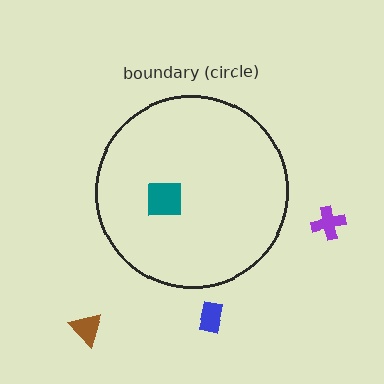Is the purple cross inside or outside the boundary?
Outside.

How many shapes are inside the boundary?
1 inside, 3 outside.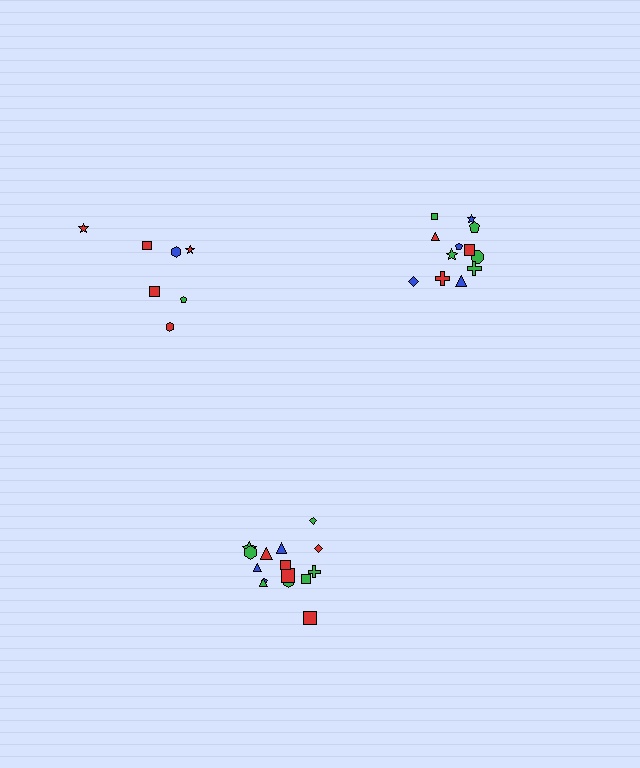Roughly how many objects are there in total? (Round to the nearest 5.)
Roughly 35 objects in total.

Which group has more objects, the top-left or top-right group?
The top-right group.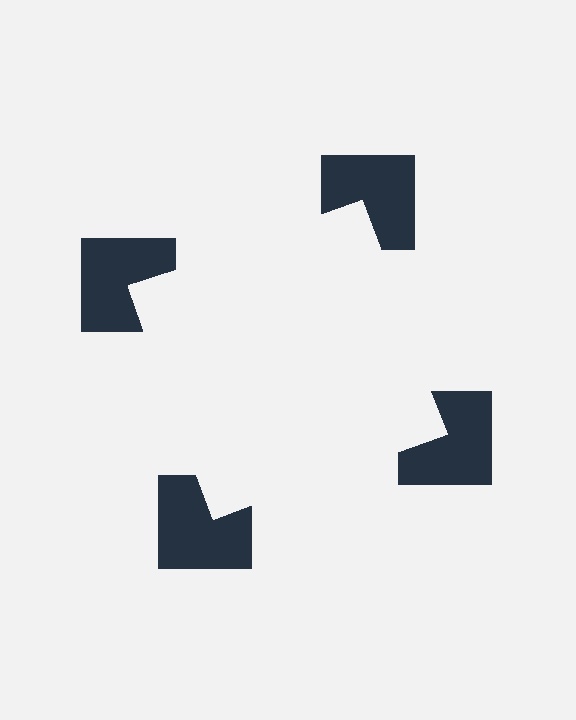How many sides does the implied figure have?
4 sides.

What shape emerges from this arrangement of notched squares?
An illusory square — its edges are inferred from the aligned wedge cuts in the notched squares, not physically drawn.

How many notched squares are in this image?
There are 4 — one at each vertex of the illusory square.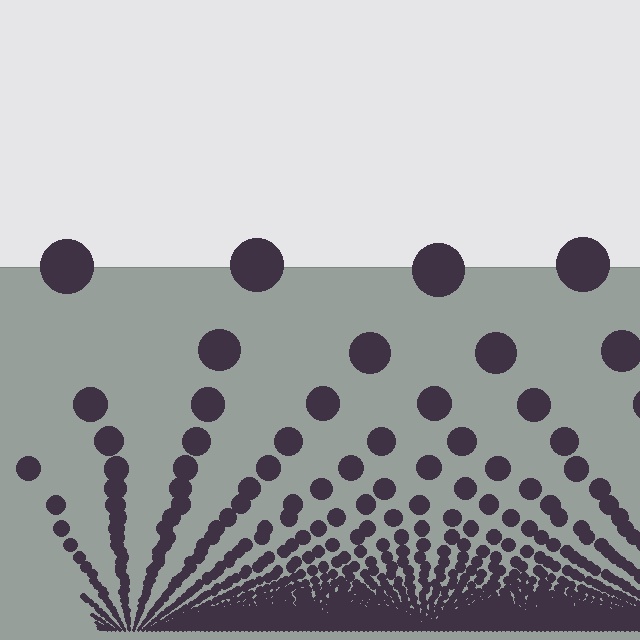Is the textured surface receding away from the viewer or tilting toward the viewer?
The surface appears to tilt toward the viewer. Texture elements get larger and sparser toward the top.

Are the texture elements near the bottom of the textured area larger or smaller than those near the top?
Smaller. The gradient is inverted — elements near the bottom are smaller and denser.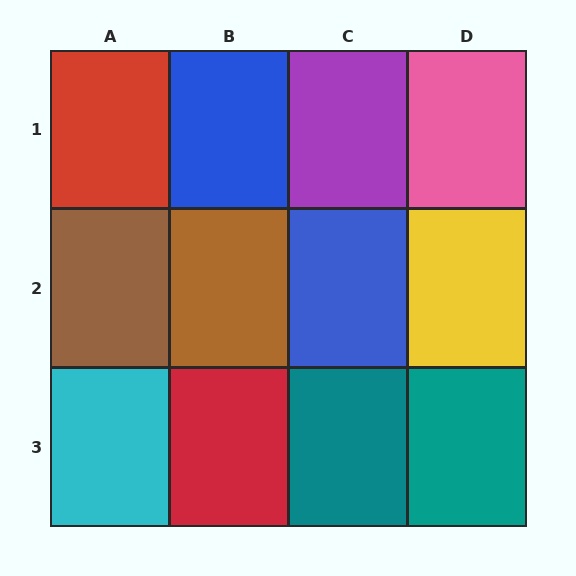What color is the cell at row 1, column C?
Purple.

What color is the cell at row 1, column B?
Blue.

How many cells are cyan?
1 cell is cyan.